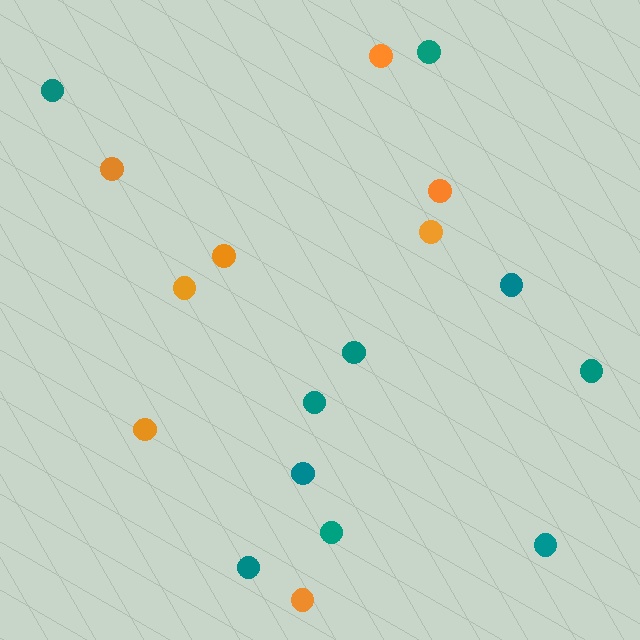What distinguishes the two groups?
There are 2 groups: one group of orange circles (8) and one group of teal circles (10).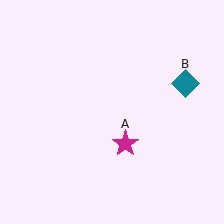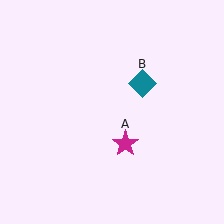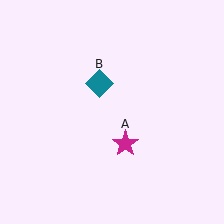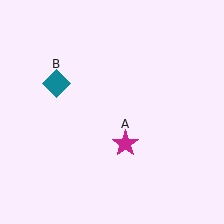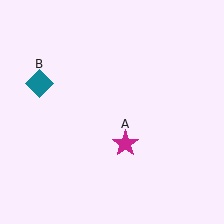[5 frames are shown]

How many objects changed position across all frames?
1 object changed position: teal diamond (object B).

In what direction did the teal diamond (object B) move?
The teal diamond (object B) moved left.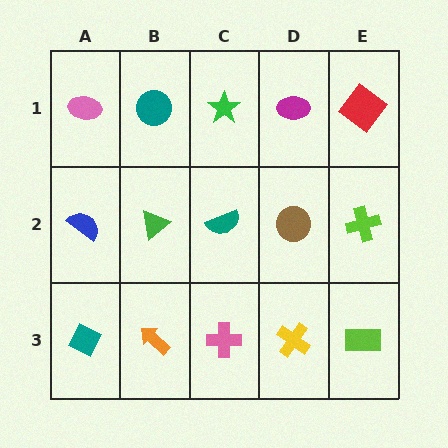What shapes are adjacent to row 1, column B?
A green triangle (row 2, column B), a pink ellipse (row 1, column A), a green star (row 1, column C).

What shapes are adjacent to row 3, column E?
A lime cross (row 2, column E), a yellow cross (row 3, column D).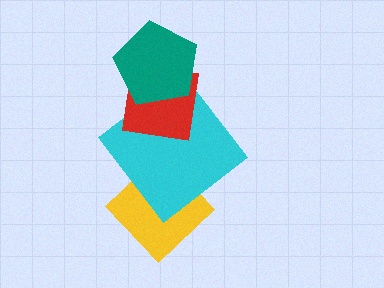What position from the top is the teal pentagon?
The teal pentagon is 1st from the top.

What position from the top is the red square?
The red square is 2nd from the top.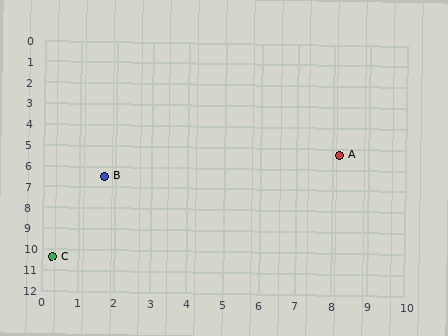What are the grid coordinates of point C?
Point C is at approximately (0.3, 10.4).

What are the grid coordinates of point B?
Point B is at approximately (1.7, 6.5).